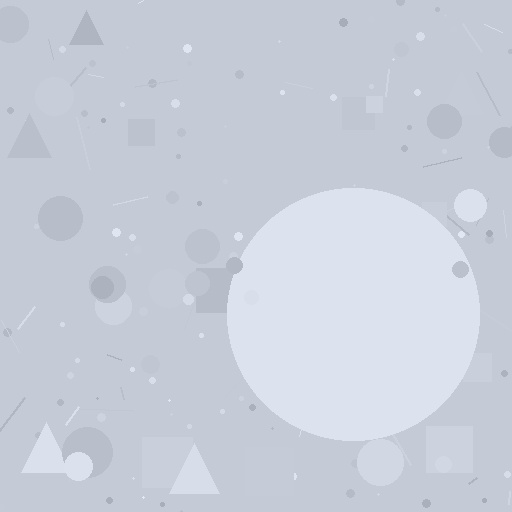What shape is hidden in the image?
A circle is hidden in the image.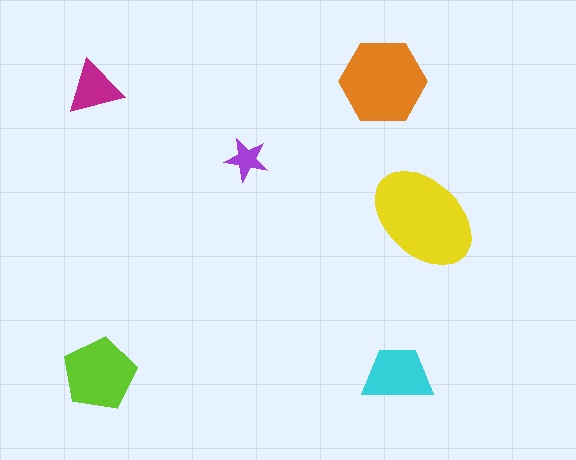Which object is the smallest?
The purple star.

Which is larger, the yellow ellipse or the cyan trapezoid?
The yellow ellipse.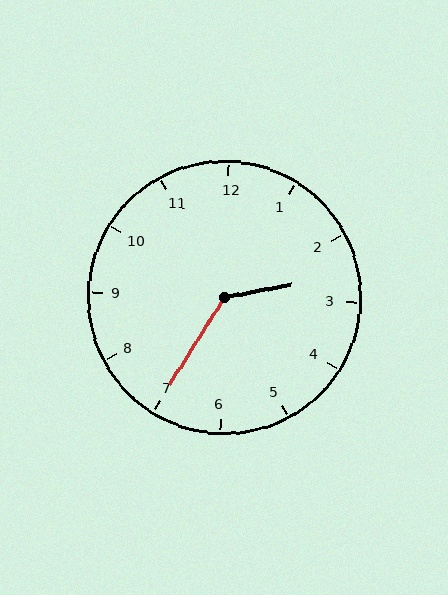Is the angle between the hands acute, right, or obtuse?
It is obtuse.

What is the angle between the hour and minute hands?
Approximately 132 degrees.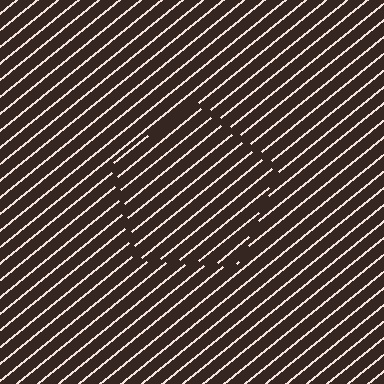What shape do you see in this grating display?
An illusory pentagon. The interior of the shape contains the same grating, shifted by half a period — the contour is defined by the phase discontinuity where line-ends from the inner and outer gratings abut.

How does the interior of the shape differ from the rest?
The interior of the shape contains the same grating, shifted by half a period — the contour is defined by the phase discontinuity where line-ends from the inner and outer gratings abut.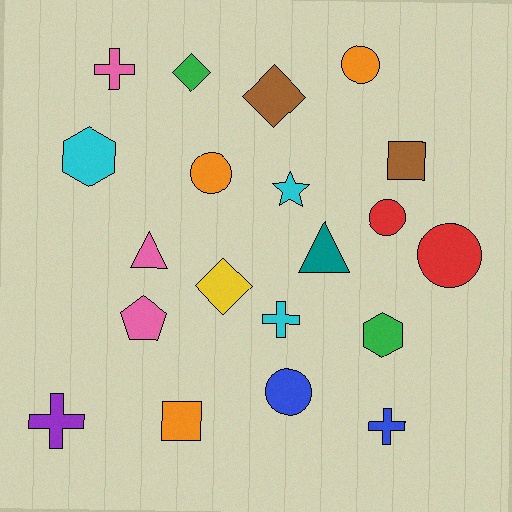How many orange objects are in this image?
There are 3 orange objects.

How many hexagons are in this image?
There are 2 hexagons.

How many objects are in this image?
There are 20 objects.